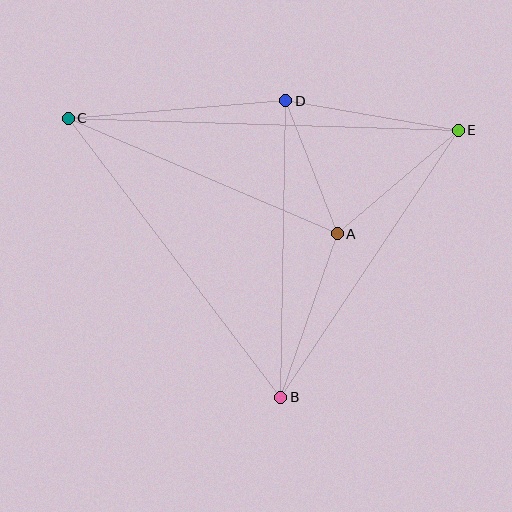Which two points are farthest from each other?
Points C and E are farthest from each other.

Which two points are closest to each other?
Points A and D are closest to each other.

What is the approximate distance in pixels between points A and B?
The distance between A and B is approximately 173 pixels.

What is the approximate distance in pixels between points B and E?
The distance between B and E is approximately 321 pixels.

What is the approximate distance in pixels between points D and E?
The distance between D and E is approximately 175 pixels.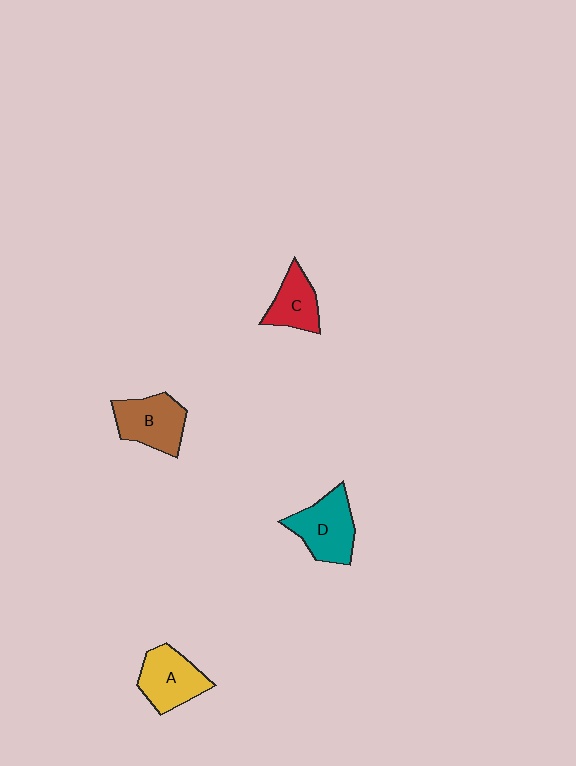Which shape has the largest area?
Shape D (teal).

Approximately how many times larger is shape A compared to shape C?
Approximately 1.3 times.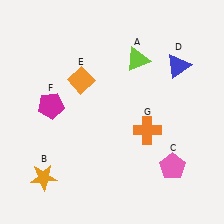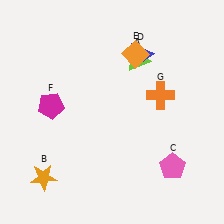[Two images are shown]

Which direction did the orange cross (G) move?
The orange cross (G) moved up.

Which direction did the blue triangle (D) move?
The blue triangle (D) moved left.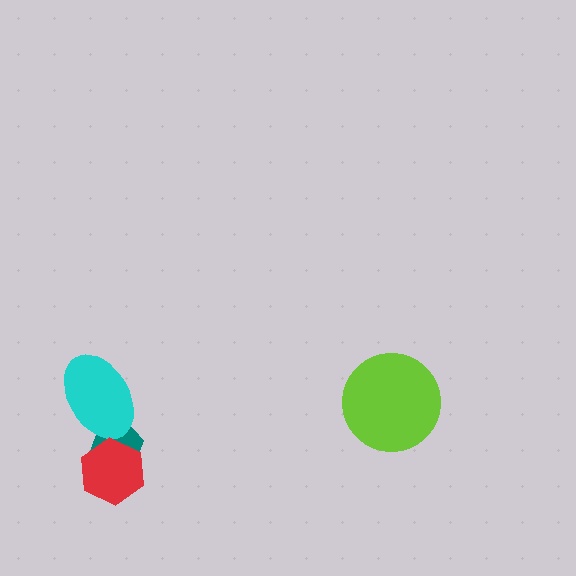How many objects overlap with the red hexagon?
1 object overlaps with the red hexagon.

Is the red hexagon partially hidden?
No, no other shape covers it.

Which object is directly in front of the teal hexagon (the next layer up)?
The cyan ellipse is directly in front of the teal hexagon.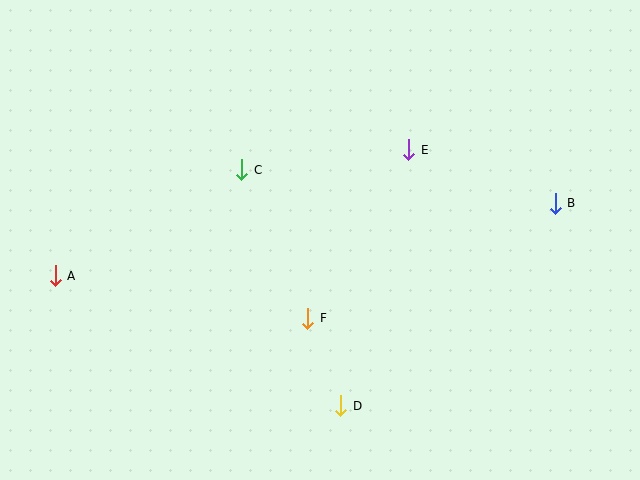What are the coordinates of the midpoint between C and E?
The midpoint between C and E is at (325, 160).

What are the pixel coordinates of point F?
Point F is at (308, 318).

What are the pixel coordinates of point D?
Point D is at (341, 406).